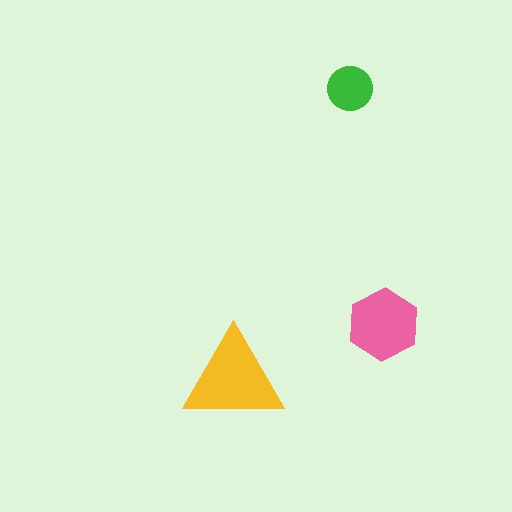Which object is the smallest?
The green circle.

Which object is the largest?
The yellow triangle.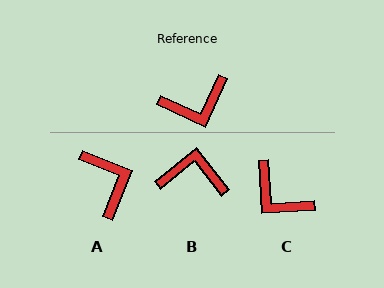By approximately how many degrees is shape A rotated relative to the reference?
Approximately 93 degrees counter-clockwise.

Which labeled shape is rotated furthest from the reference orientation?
B, about 153 degrees away.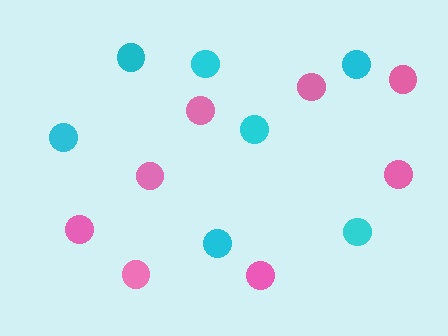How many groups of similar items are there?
There are 2 groups: one group of cyan circles (7) and one group of pink circles (8).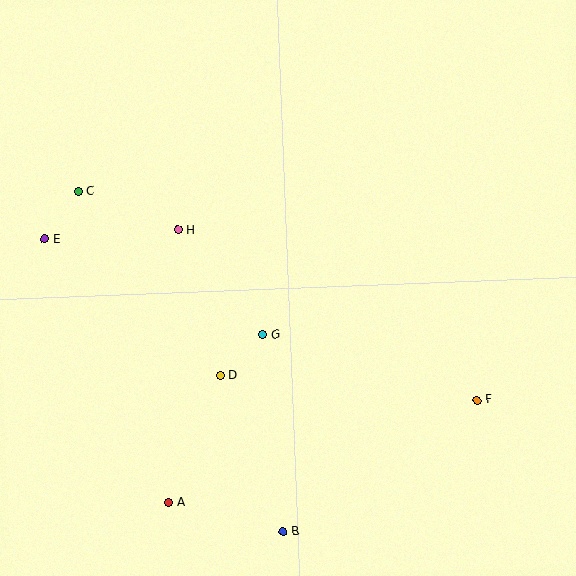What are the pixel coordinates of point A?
Point A is at (169, 502).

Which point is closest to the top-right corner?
Point F is closest to the top-right corner.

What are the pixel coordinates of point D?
Point D is at (221, 375).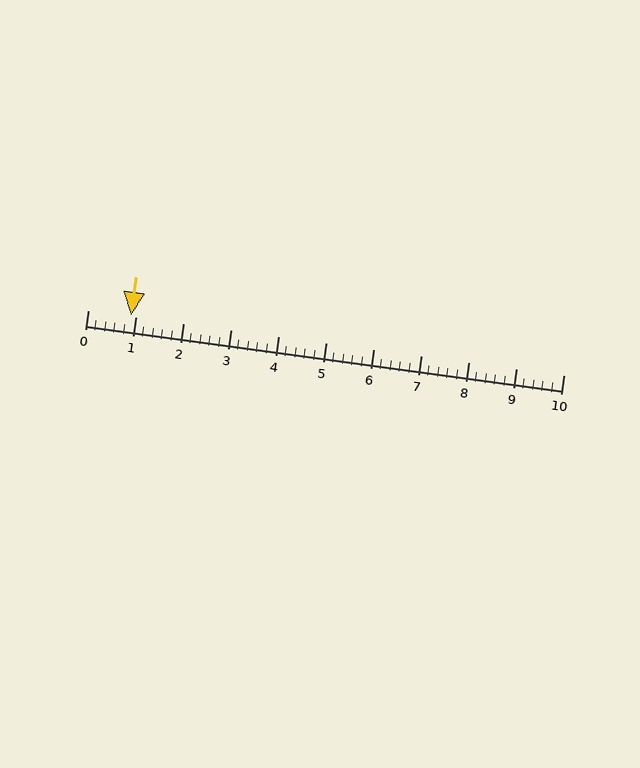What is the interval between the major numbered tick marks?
The major tick marks are spaced 1 units apart.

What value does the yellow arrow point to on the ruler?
The yellow arrow points to approximately 0.9.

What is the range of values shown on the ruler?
The ruler shows values from 0 to 10.